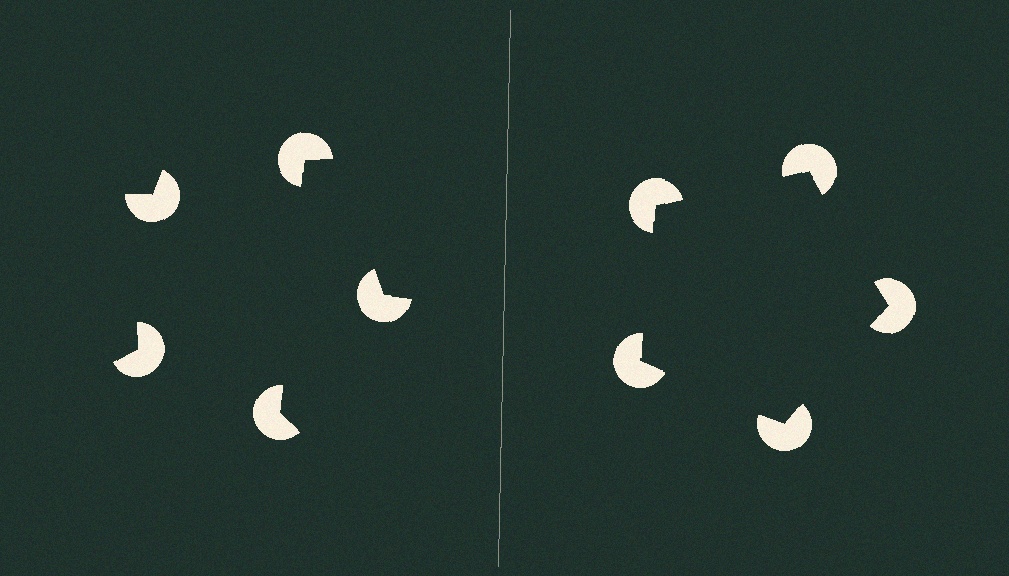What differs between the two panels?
The pac-man discs are positioned identically on both sides; only the wedge orientations differ. On the right they align to a pentagon; on the left they are misaligned.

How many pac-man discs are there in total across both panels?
10 — 5 on each side.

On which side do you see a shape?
An illusory pentagon appears on the right side. On the left side the wedge cuts are rotated, so no coherent shape forms.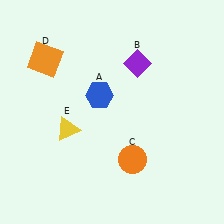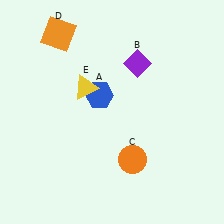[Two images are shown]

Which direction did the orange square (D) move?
The orange square (D) moved up.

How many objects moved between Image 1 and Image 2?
2 objects moved between the two images.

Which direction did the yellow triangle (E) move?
The yellow triangle (E) moved up.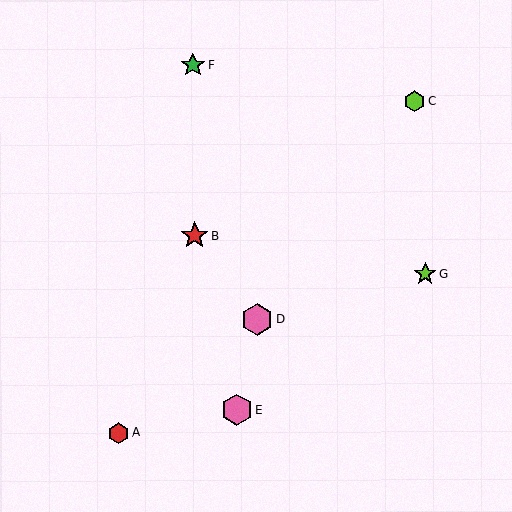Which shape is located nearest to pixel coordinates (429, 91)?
The lime hexagon (labeled C) at (415, 102) is nearest to that location.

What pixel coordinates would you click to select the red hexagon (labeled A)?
Click at (118, 433) to select the red hexagon A.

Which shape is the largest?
The pink hexagon (labeled D) is the largest.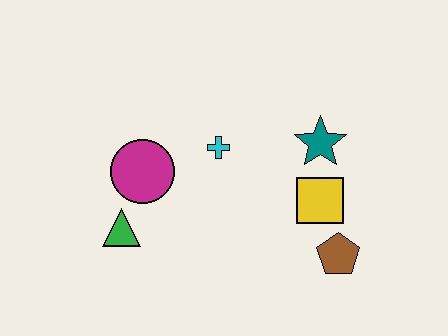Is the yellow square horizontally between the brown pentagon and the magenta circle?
Yes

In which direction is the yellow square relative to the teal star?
The yellow square is below the teal star.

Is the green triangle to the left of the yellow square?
Yes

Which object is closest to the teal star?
The yellow square is closest to the teal star.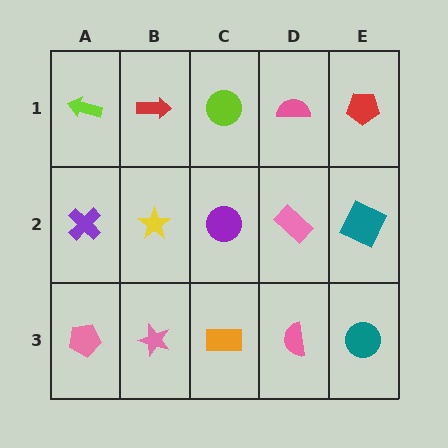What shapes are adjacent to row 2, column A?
A lime arrow (row 1, column A), a pink pentagon (row 3, column A), a yellow star (row 2, column B).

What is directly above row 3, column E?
A teal square.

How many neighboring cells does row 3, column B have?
3.